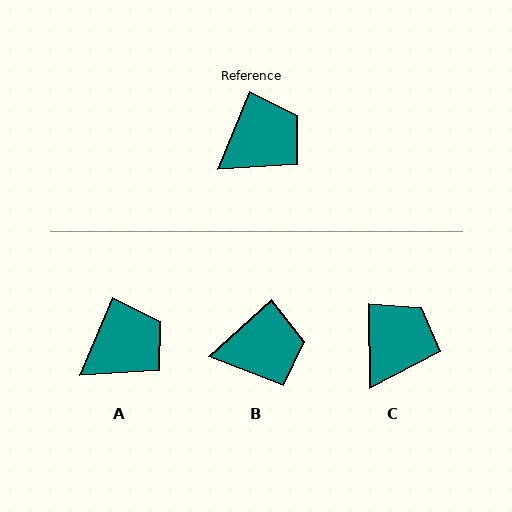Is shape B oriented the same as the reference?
No, it is off by about 25 degrees.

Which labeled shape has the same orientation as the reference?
A.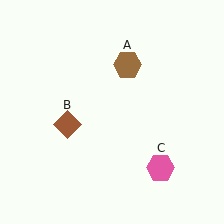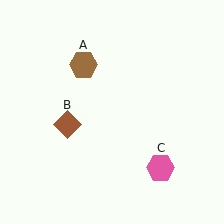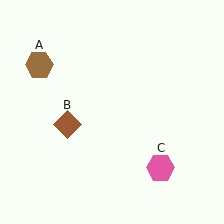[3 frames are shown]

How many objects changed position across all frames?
1 object changed position: brown hexagon (object A).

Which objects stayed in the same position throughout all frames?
Brown diamond (object B) and pink hexagon (object C) remained stationary.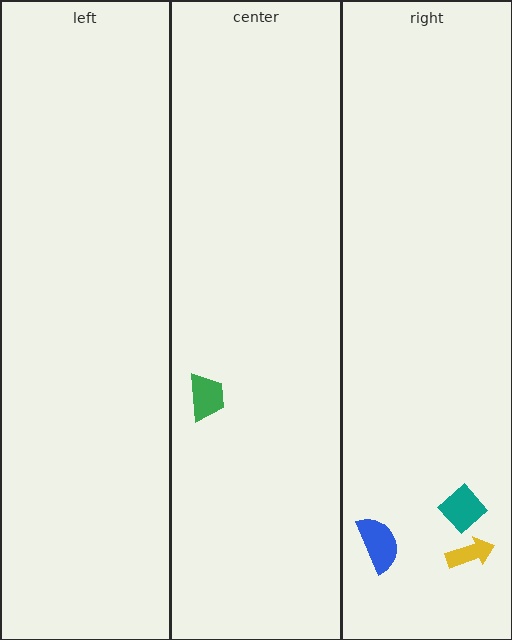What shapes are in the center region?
The green trapezoid.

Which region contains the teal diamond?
The right region.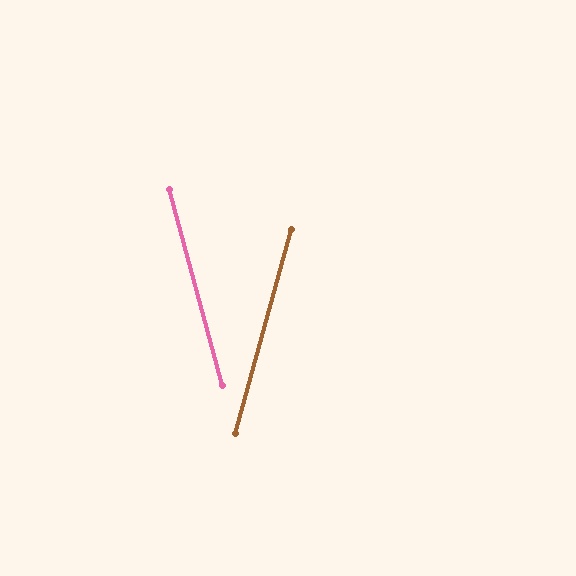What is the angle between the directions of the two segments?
Approximately 30 degrees.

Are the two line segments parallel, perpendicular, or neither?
Neither parallel nor perpendicular — they differ by about 30°.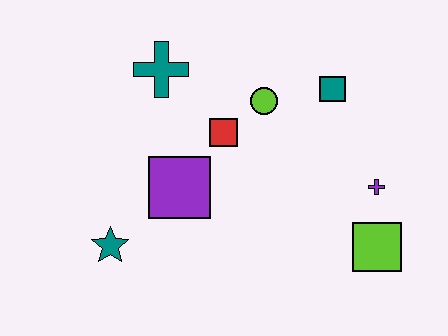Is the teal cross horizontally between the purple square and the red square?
No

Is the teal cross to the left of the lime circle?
Yes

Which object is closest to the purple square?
The red square is closest to the purple square.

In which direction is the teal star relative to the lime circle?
The teal star is to the left of the lime circle.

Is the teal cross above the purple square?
Yes